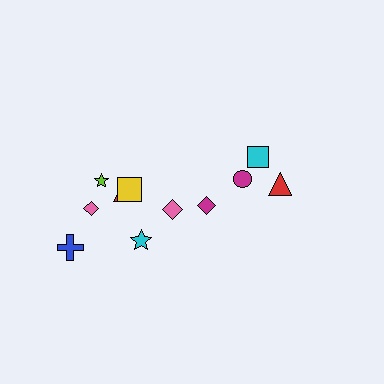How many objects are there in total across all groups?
There are 11 objects.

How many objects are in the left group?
There are 7 objects.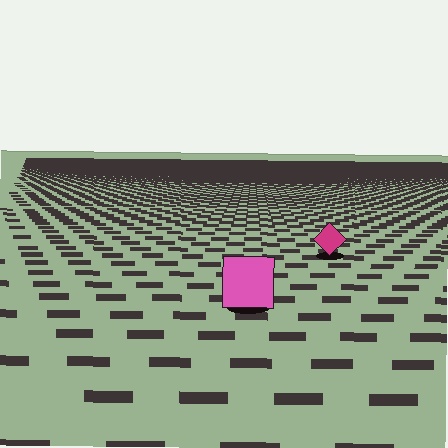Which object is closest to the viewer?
The pink square is closest. The texture marks near it are larger and more spread out.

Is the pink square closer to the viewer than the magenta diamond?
Yes. The pink square is closer — you can tell from the texture gradient: the ground texture is coarser near it.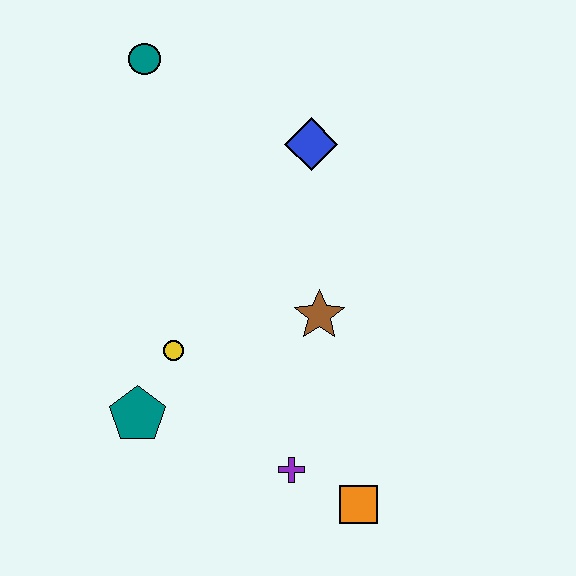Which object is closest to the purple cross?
The orange square is closest to the purple cross.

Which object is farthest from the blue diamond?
The orange square is farthest from the blue diamond.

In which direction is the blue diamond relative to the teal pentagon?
The blue diamond is above the teal pentagon.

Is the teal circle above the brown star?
Yes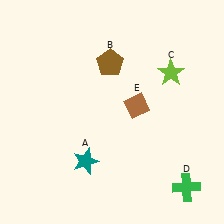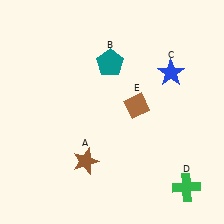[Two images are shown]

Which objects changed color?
A changed from teal to brown. B changed from brown to teal. C changed from lime to blue.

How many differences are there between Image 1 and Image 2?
There are 3 differences between the two images.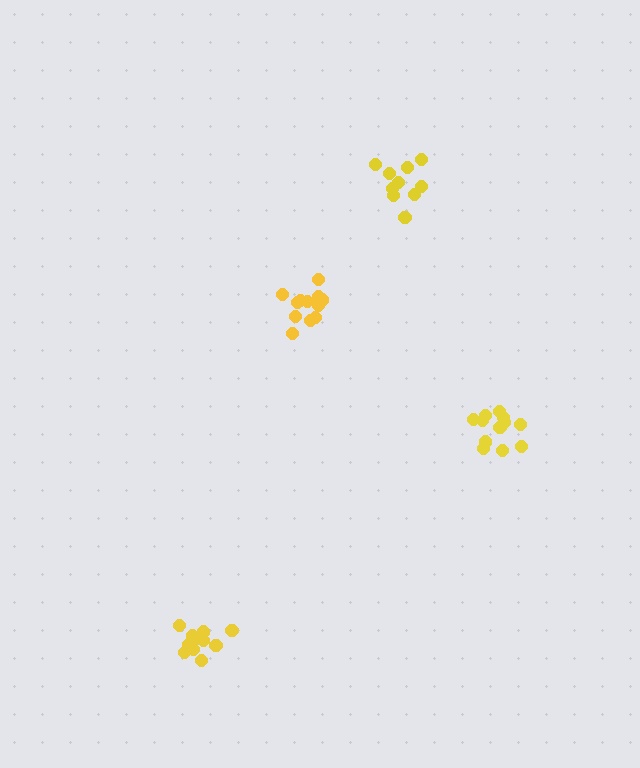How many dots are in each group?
Group 1: 12 dots, Group 2: 12 dots, Group 3: 10 dots, Group 4: 11 dots (45 total).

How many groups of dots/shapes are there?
There are 4 groups.